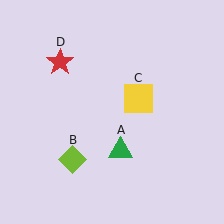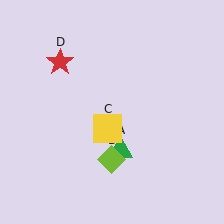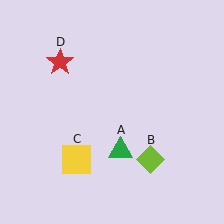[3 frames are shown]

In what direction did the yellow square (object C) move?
The yellow square (object C) moved down and to the left.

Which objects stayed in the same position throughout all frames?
Green triangle (object A) and red star (object D) remained stationary.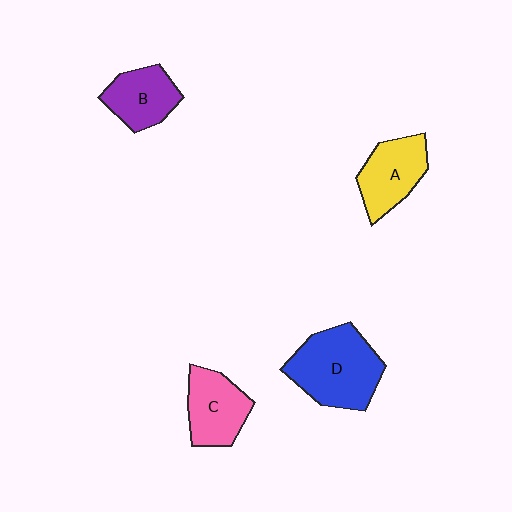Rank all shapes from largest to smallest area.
From largest to smallest: D (blue), A (yellow), C (pink), B (purple).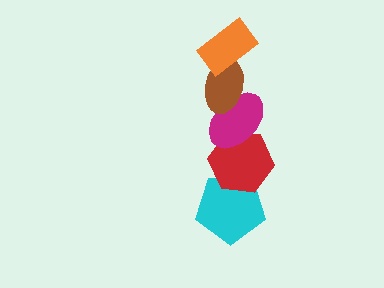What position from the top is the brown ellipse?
The brown ellipse is 2nd from the top.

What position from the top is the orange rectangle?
The orange rectangle is 1st from the top.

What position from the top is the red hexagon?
The red hexagon is 4th from the top.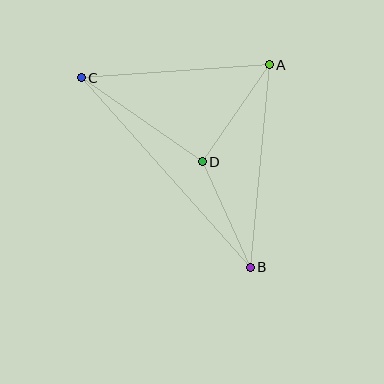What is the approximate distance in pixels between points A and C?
The distance between A and C is approximately 189 pixels.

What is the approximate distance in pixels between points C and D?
The distance between C and D is approximately 147 pixels.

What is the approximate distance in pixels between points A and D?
The distance between A and D is approximately 118 pixels.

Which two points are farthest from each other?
Points B and C are farthest from each other.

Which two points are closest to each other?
Points B and D are closest to each other.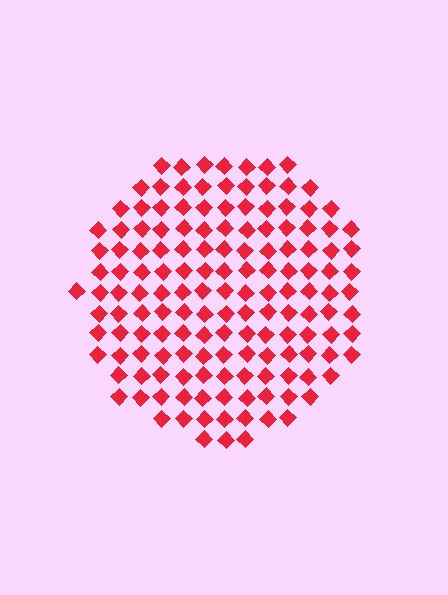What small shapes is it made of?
It is made of small diamonds.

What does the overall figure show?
The overall figure shows a circle.